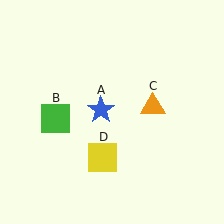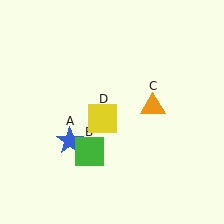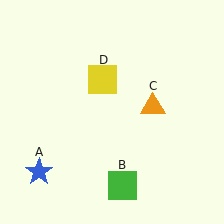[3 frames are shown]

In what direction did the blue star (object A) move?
The blue star (object A) moved down and to the left.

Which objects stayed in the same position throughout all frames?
Orange triangle (object C) remained stationary.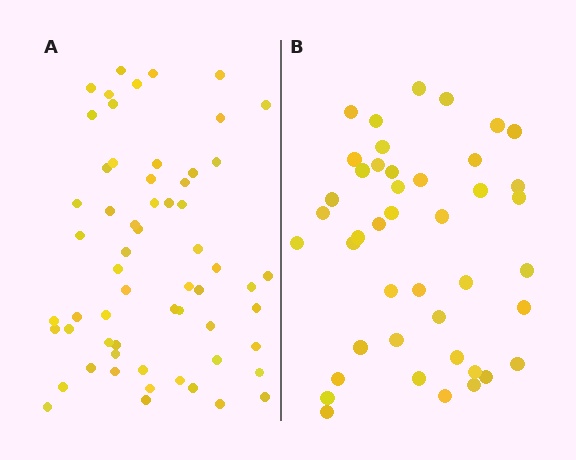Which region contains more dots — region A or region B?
Region A (the left region) has more dots.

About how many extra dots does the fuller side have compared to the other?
Region A has approximately 15 more dots than region B.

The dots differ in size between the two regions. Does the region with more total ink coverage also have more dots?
No. Region B has more total ink coverage because its dots are larger, but region A actually contains more individual dots. Total area can be misleading — the number of items is what matters here.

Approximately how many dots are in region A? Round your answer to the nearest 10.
About 60 dots.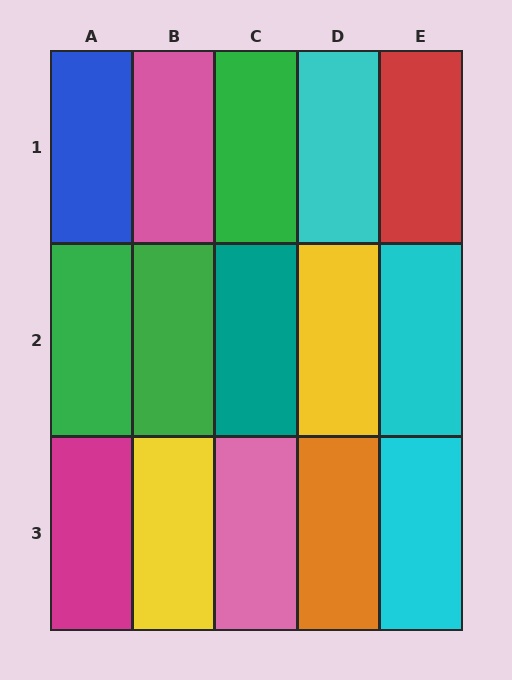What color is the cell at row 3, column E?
Cyan.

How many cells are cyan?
3 cells are cyan.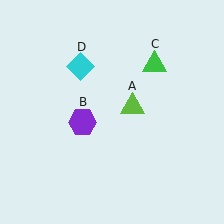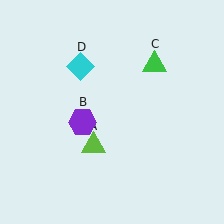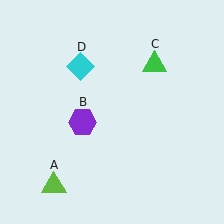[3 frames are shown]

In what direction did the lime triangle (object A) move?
The lime triangle (object A) moved down and to the left.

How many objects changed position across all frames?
1 object changed position: lime triangle (object A).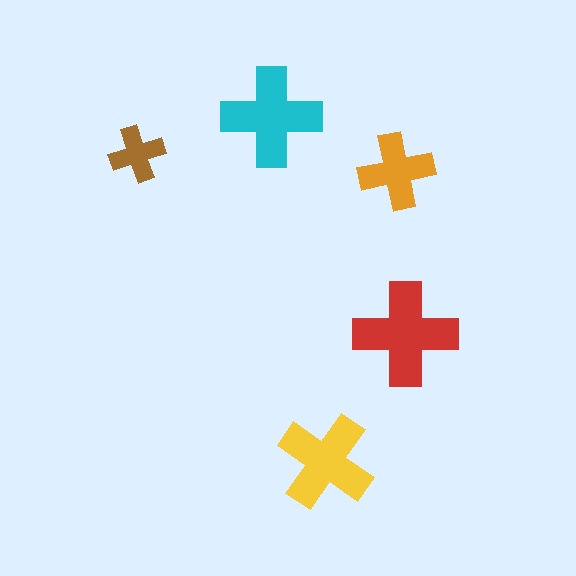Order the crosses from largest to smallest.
the red one, the cyan one, the yellow one, the orange one, the brown one.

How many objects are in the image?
There are 5 objects in the image.